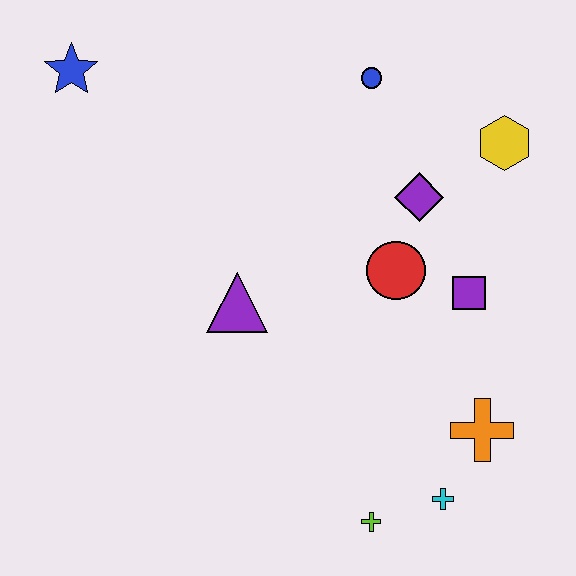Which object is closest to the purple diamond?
The red circle is closest to the purple diamond.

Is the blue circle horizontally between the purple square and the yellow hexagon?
No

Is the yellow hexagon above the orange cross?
Yes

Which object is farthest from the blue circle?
The lime cross is farthest from the blue circle.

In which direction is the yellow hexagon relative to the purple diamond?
The yellow hexagon is to the right of the purple diamond.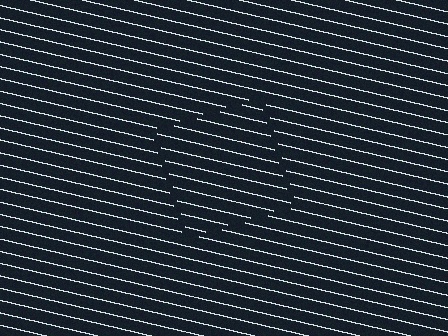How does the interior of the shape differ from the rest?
The interior of the shape contains the same grating, shifted by half a period — the contour is defined by the phase discontinuity where line-ends from the inner and outer gratings abut.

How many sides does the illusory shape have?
4 sides — the line-ends trace a square.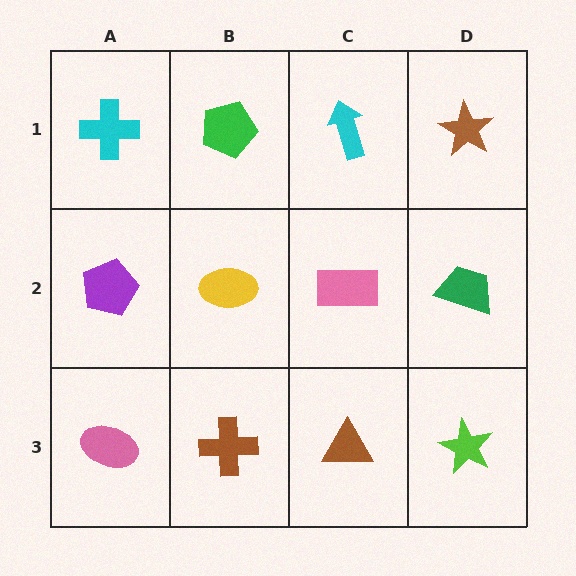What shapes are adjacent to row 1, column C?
A pink rectangle (row 2, column C), a green pentagon (row 1, column B), a brown star (row 1, column D).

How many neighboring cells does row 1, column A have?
2.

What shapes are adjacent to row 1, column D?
A green trapezoid (row 2, column D), a cyan arrow (row 1, column C).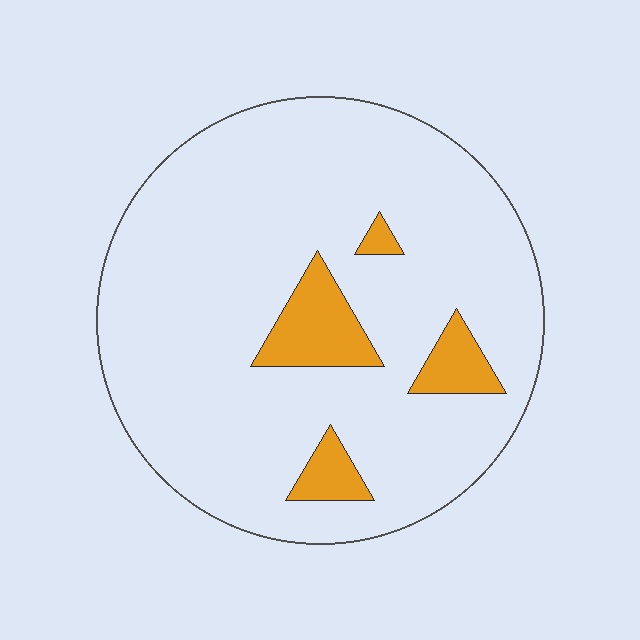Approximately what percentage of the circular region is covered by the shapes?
Approximately 10%.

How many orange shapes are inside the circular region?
4.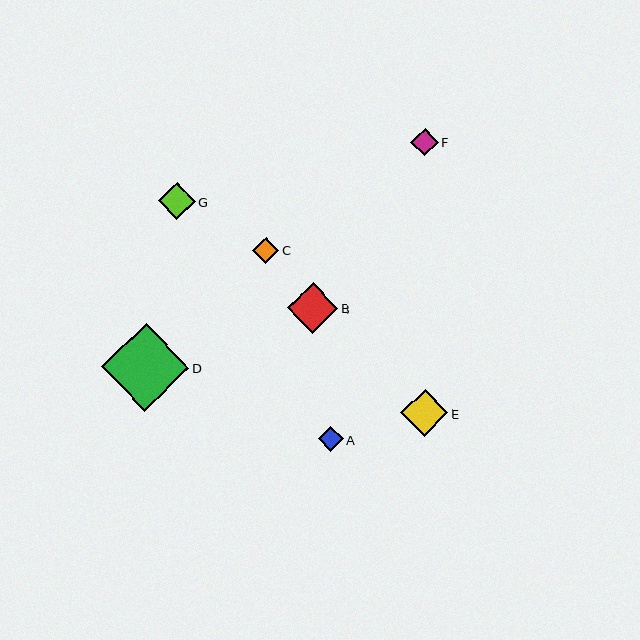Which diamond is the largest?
Diamond D is the largest with a size of approximately 87 pixels.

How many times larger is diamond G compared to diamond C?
Diamond G is approximately 1.4 times the size of diamond C.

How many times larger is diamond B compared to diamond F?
Diamond B is approximately 1.8 times the size of diamond F.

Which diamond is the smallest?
Diamond A is the smallest with a size of approximately 25 pixels.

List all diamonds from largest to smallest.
From largest to smallest: D, B, E, G, F, C, A.